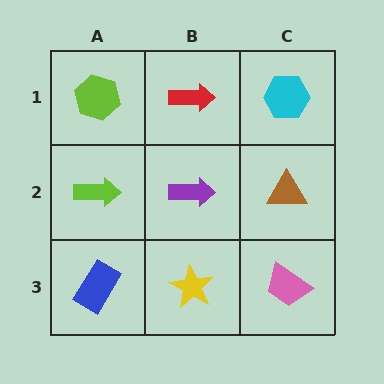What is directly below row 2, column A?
A blue rectangle.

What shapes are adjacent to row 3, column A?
A lime arrow (row 2, column A), a yellow star (row 3, column B).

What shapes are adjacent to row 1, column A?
A lime arrow (row 2, column A), a red arrow (row 1, column B).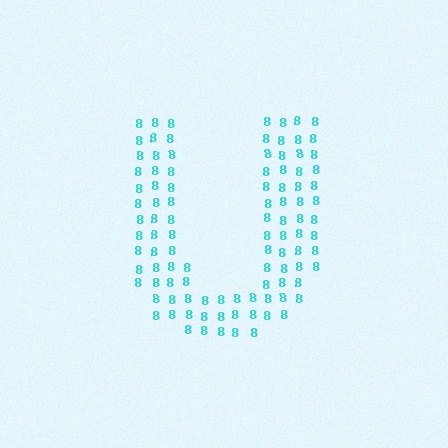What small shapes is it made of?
It is made of small digit 8's.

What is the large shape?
The large shape is the letter U.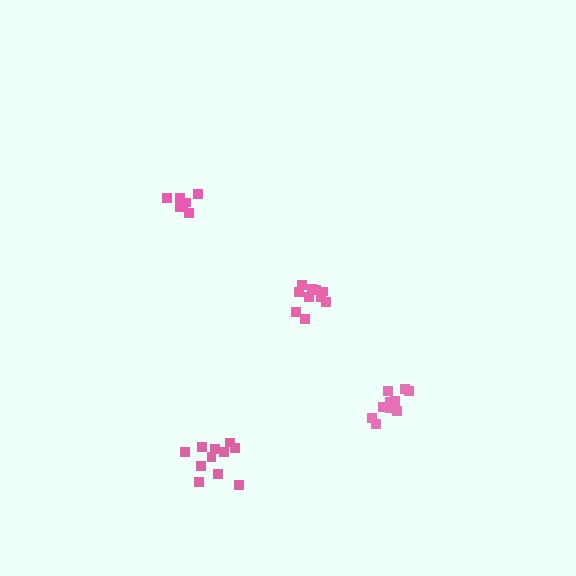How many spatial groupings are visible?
There are 4 spatial groupings.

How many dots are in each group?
Group 1: 7 dots, Group 2: 11 dots, Group 3: 10 dots, Group 4: 10 dots (38 total).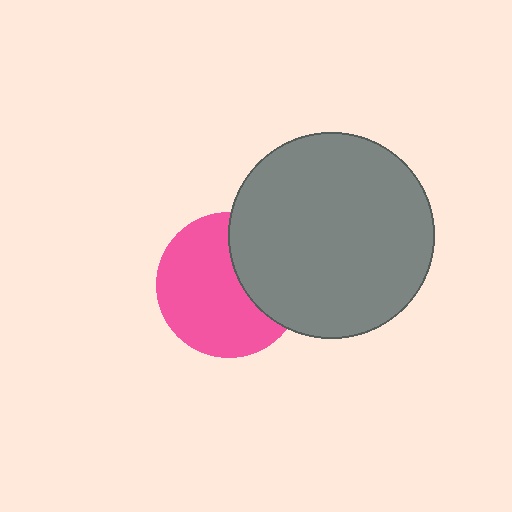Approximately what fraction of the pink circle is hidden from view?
Roughly 34% of the pink circle is hidden behind the gray circle.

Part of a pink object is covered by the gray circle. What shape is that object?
It is a circle.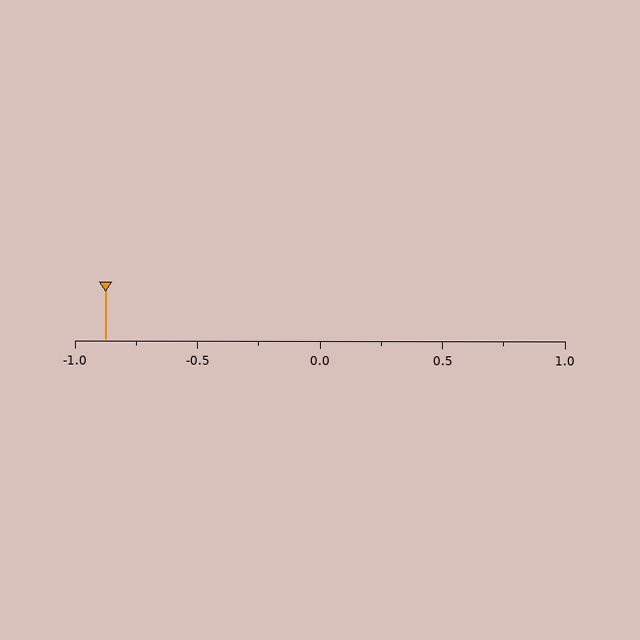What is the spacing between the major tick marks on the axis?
The major ticks are spaced 0.5 apart.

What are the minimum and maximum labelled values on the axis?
The axis runs from -1.0 to 1.0.